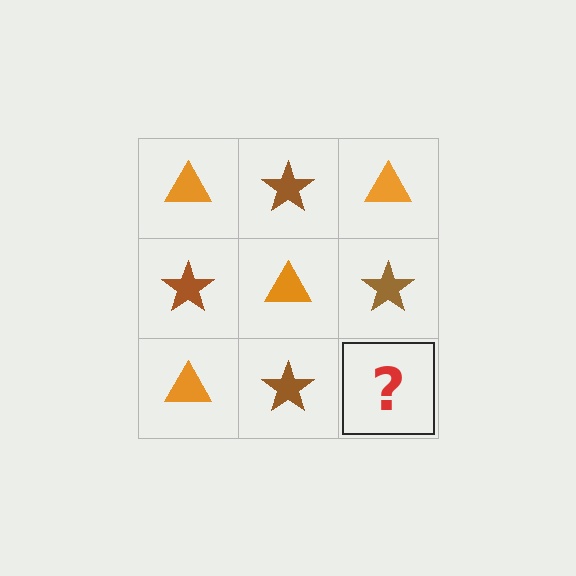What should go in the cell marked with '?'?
The missing cell should contain an orange triangle.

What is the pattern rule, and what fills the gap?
The rule is that it alternates orange triangle and brown star in a checkerboard pattern. The gap should be filled with an orange triangle.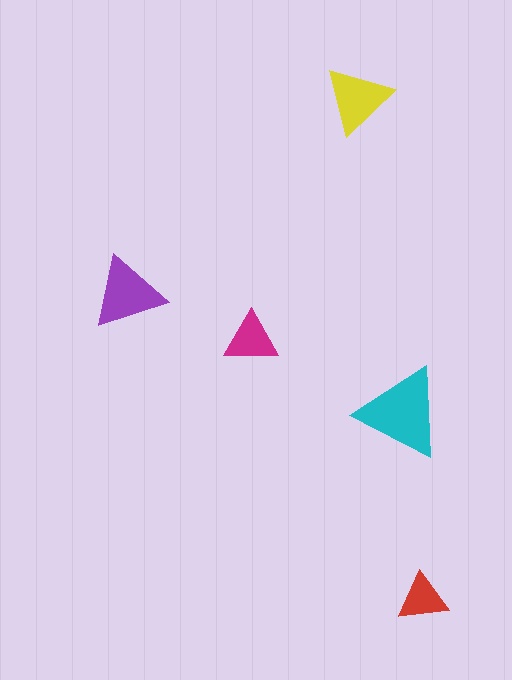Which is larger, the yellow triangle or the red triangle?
The yellow one.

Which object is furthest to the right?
The red triangle is rightmost.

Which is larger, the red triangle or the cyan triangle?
The cyan one.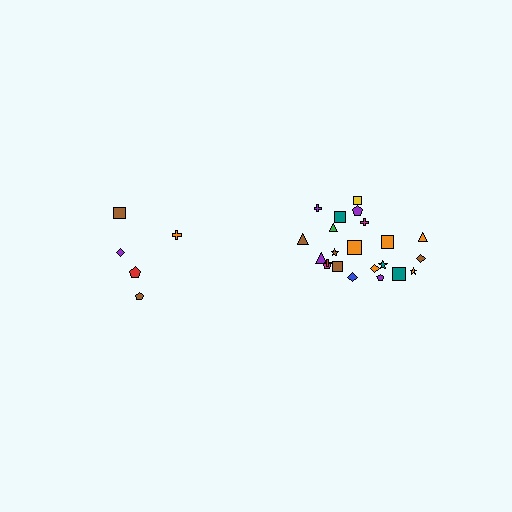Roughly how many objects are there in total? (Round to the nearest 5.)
Roughly 25 objects in total.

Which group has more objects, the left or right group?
The right group.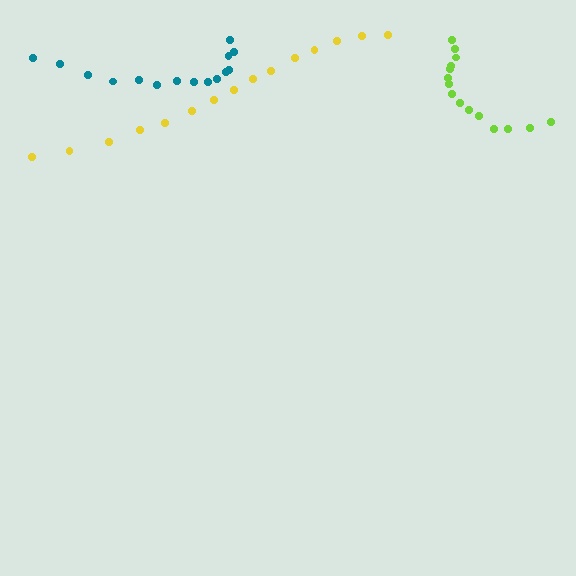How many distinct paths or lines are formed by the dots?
There are 3 distinct paths.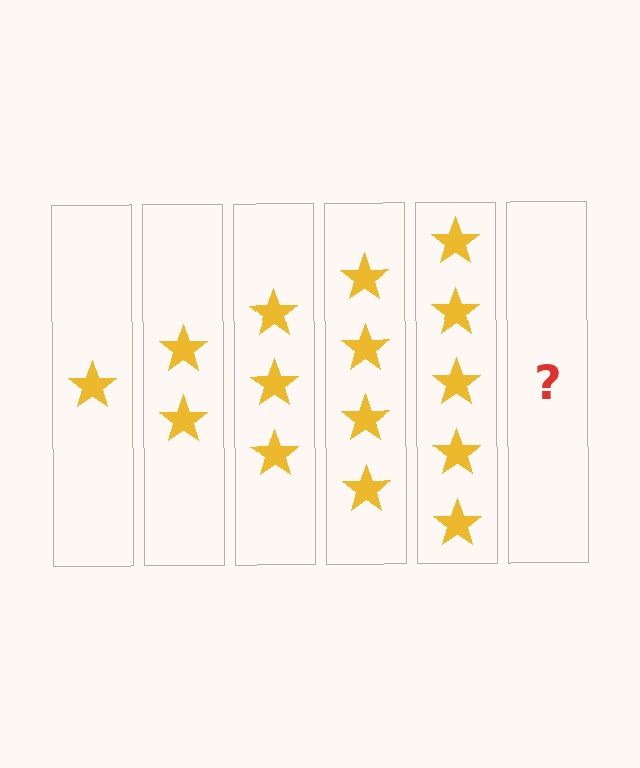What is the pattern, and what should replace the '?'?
The pattern is that each step adds one more star. The '?' should be 6 stars.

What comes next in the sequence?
The next element should be 6 stars.